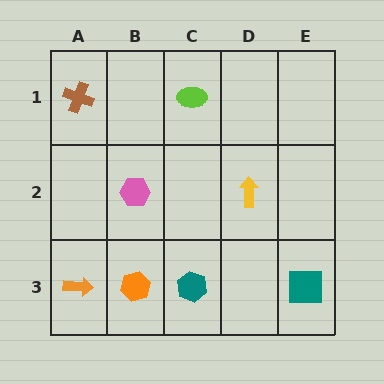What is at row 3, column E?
A teal square.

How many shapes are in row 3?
4 shapes.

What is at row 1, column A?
A brown cross.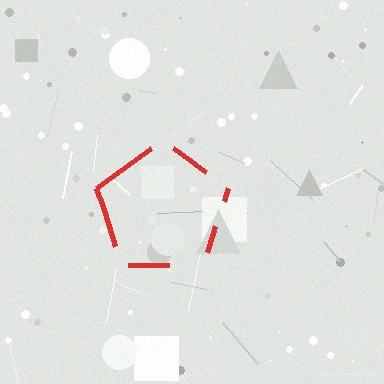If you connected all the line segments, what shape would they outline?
They would outline a pentagon.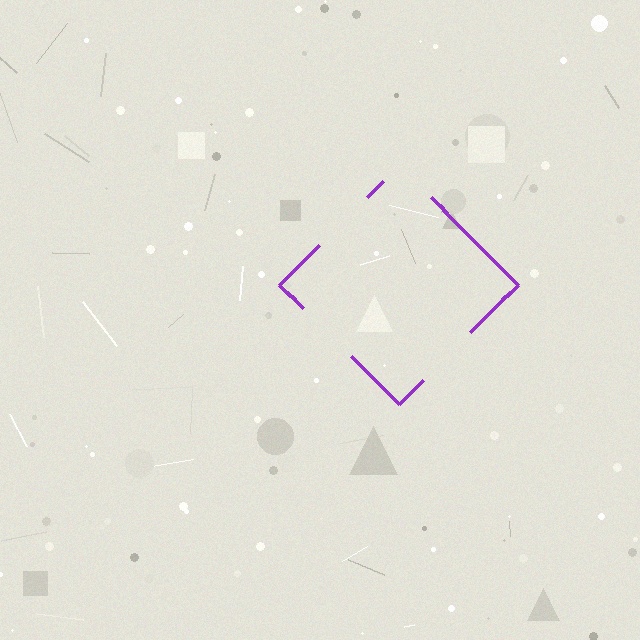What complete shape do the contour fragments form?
The contour fragments form a diamond.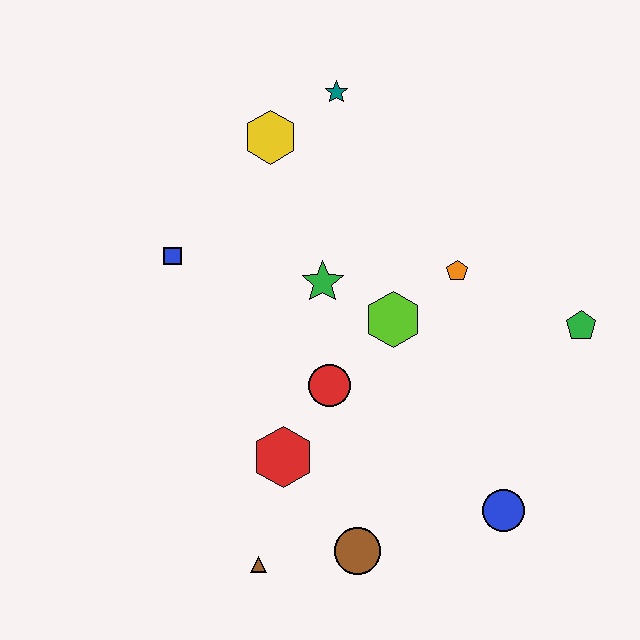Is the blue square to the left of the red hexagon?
Yes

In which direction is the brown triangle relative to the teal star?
The brown triangle is below the teal star.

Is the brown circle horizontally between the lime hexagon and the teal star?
Yes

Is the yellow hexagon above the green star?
Yes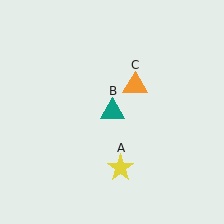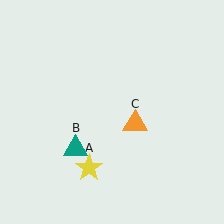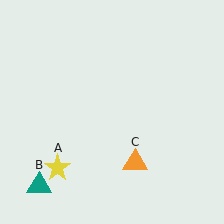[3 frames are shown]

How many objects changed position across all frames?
3 objects changed position: yellow star (object A), teal triangle (object B), orange triangle (object C).